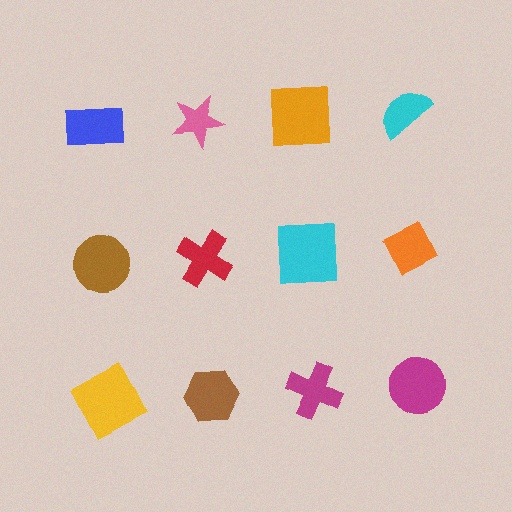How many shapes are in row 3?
4 shapes.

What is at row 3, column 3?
A magenta cross.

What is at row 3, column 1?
A yellow square.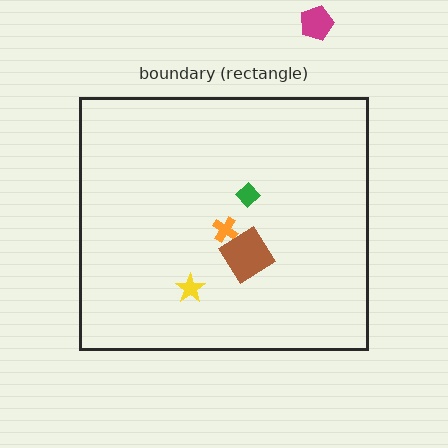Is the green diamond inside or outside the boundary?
Inside.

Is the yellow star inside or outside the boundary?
Inside.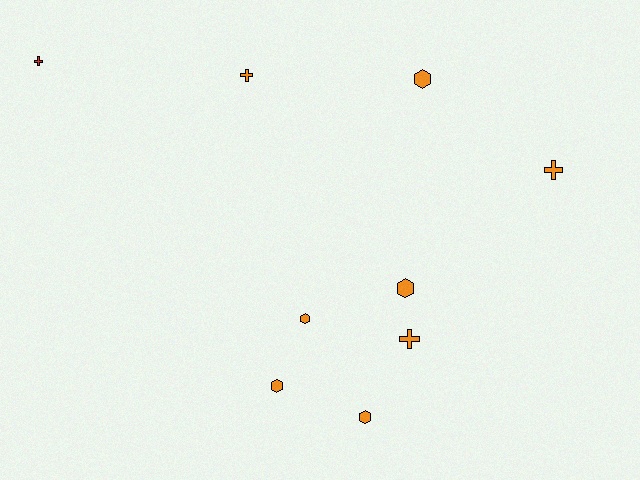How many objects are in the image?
There are 9 objects.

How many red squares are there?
There are no red squares.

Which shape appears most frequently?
Hexagon, with 5 objects.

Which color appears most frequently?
Orange, with 8 objects.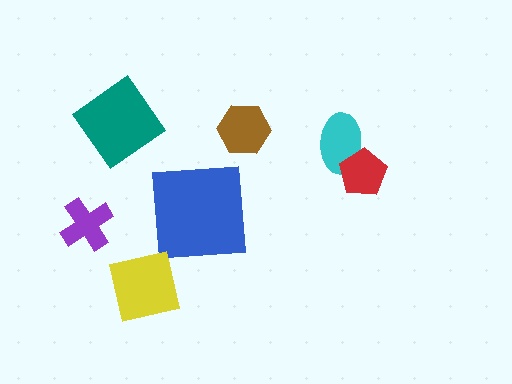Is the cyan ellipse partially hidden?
Yes, it is partially covered by another shape.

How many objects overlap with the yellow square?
0 objects overlap with the yellow square.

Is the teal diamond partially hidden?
No, no other shape covers it.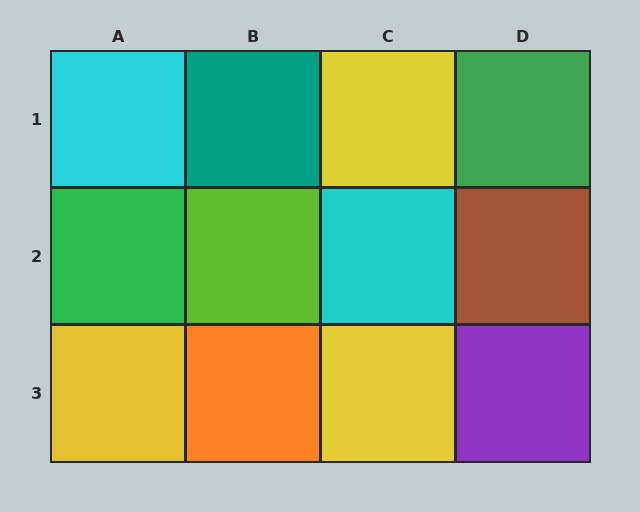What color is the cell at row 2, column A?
Green.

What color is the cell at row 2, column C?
Cyan.